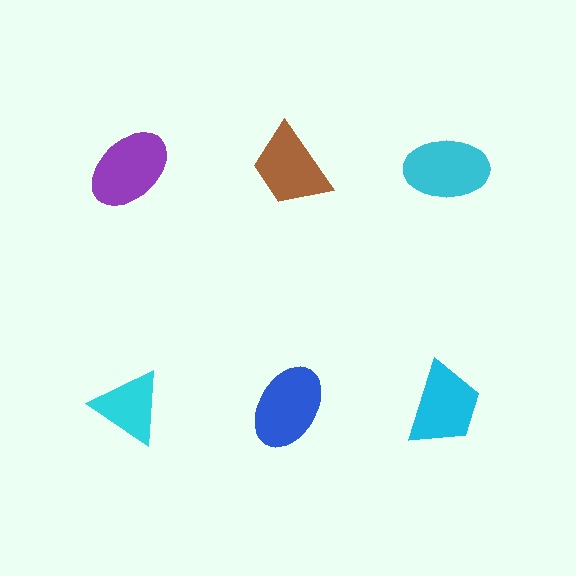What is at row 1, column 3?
A cyan ellipse.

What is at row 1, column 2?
A brown trapezoid.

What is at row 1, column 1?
A purple ellipse.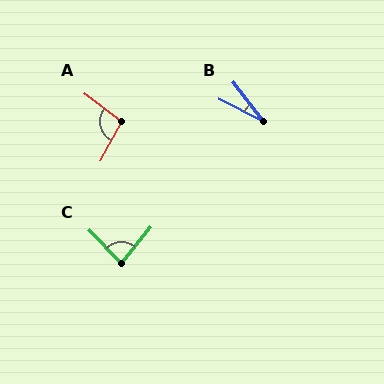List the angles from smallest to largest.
B (26°), C (83°), A (98°).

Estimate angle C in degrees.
Approximately 83 degrees.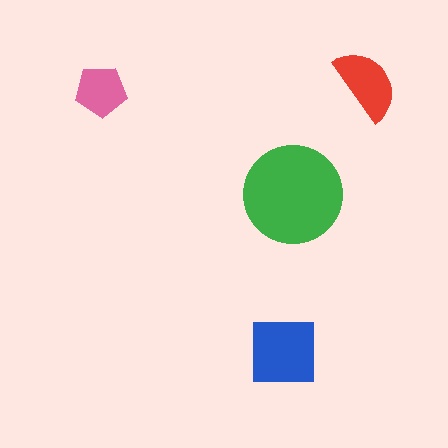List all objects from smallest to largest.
The pink pentagon, the red semicircle, the blue square, the green circle.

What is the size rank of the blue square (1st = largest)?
2nd.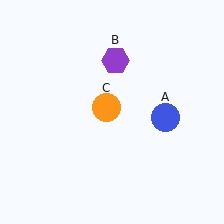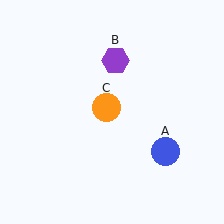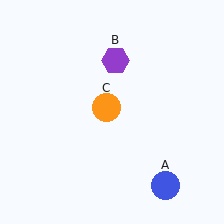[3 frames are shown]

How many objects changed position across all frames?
1 object changed position: blue circle (object A).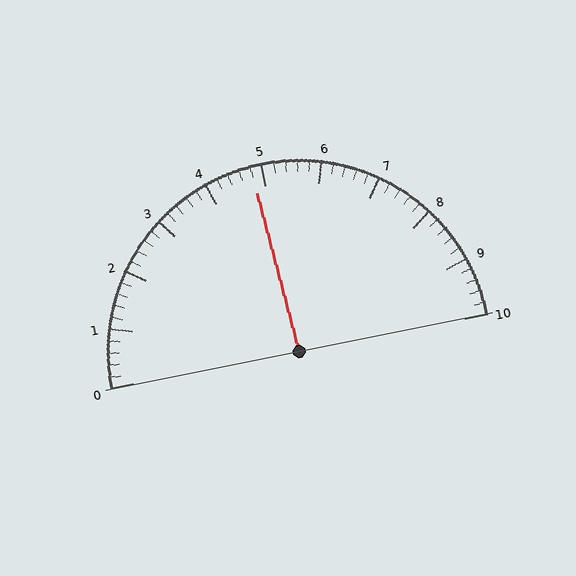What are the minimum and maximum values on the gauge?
The gauge ranges from 0 to 10.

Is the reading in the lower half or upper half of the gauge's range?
The reading is in the lower half of the range (0 to 10).